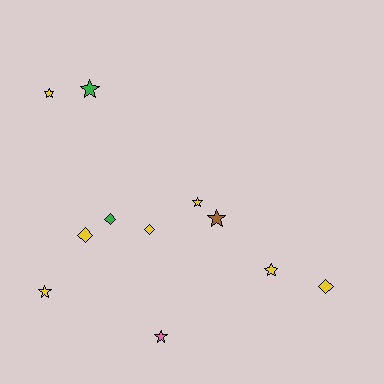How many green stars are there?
There is 1 green star.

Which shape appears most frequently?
Star, with 7 objects.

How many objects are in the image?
There are 11 objects.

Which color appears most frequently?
Yellow, with 7 objects.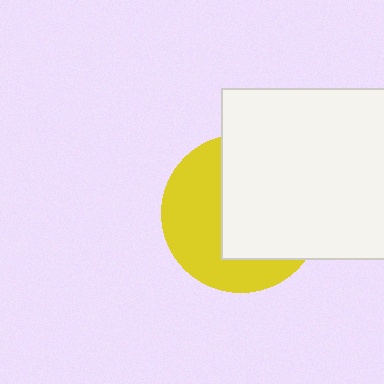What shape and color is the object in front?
The object in front is a white rectangle.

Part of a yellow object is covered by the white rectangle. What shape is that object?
It is a circle.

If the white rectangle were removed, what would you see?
You would see the complete yellow circle.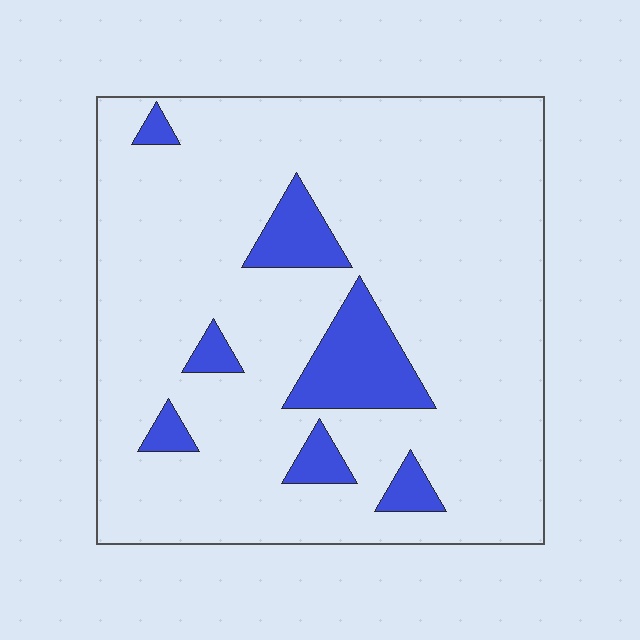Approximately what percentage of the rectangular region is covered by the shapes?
Approximately 15%.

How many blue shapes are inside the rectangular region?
7.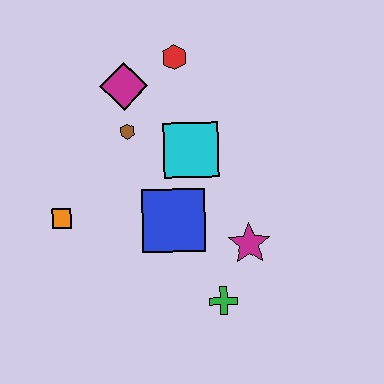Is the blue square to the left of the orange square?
No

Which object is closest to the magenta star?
The green cross is closest to the magenta star.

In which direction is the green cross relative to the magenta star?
The green cross is below the magenta star.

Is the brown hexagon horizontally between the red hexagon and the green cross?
No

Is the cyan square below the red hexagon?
Yes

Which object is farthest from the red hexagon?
The green cross is farthest from the red hexagon.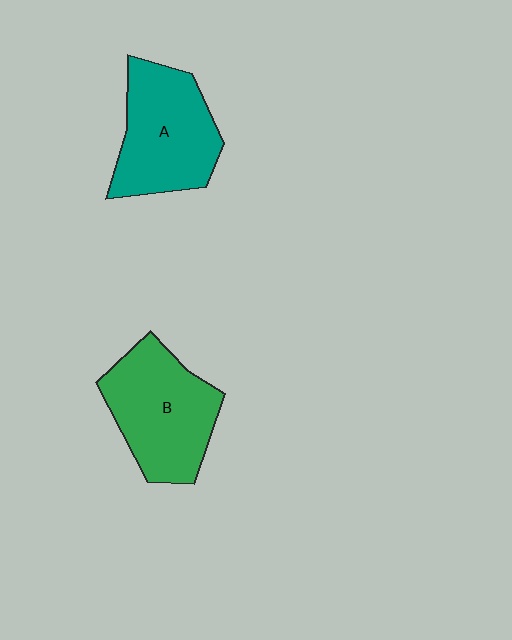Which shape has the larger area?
Shape B (green).